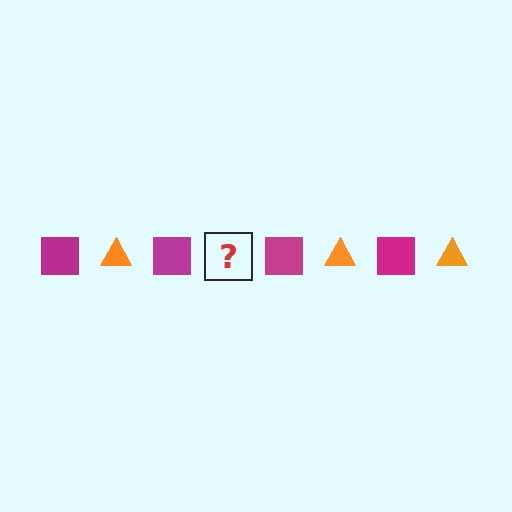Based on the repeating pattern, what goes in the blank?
The blank should be an orange triangle.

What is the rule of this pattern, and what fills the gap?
The rule is that the pattern alternates between magenta square and orange triangle. The gap should be filled with an orange triangle.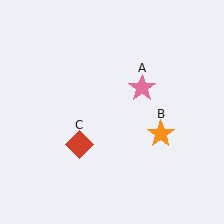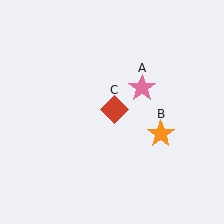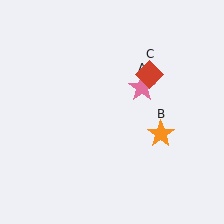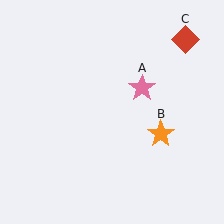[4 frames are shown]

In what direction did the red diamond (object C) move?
The red diamond (object C) moved up and to the right.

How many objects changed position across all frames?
1 object changed position: red diamond (object C).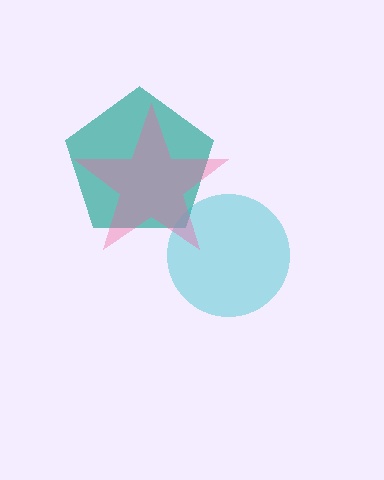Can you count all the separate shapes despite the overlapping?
Yes, there are 3 separate shapes.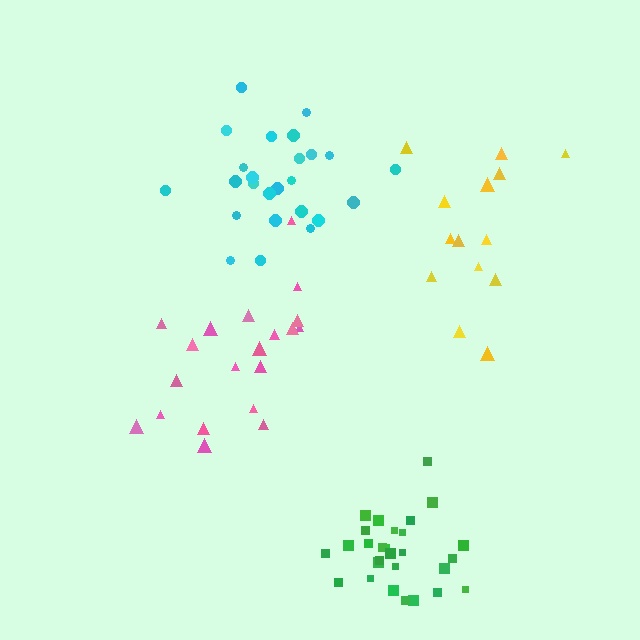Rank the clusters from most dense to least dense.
green, cyan, pink, yellow.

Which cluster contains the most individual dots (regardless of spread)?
Green (29).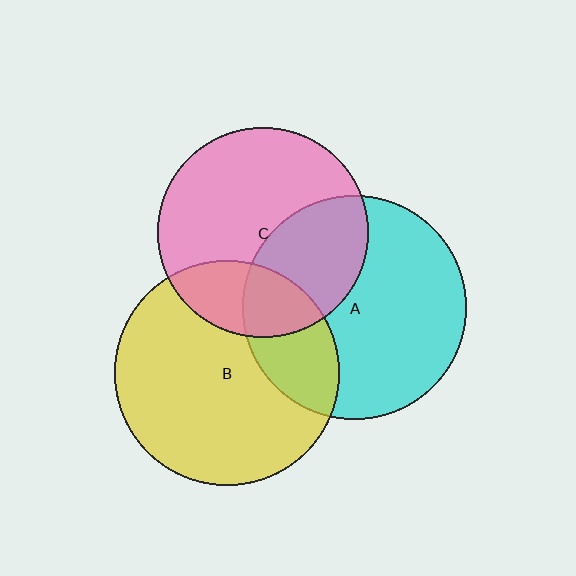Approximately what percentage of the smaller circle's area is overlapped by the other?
Approximately 35%.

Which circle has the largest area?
Circle B (yellow).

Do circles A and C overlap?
Yes.